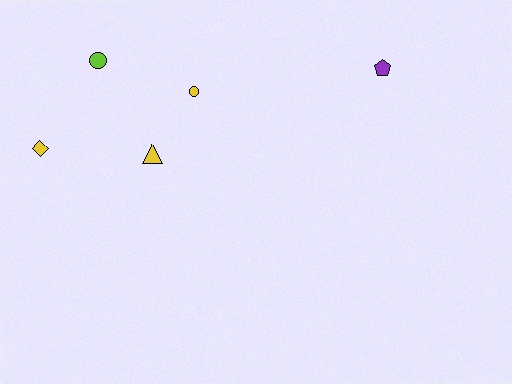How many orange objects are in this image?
There are no orange objects.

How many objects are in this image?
There are 5 objects.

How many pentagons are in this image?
There is 1 pentagon.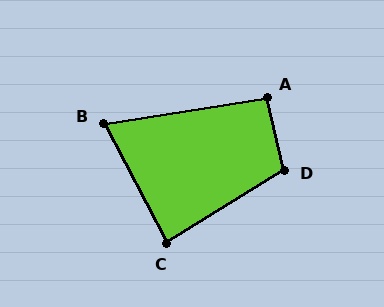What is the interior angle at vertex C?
Approximately 86 degrees (approximately right).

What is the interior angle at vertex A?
Approximately 94 degrees (approximately right).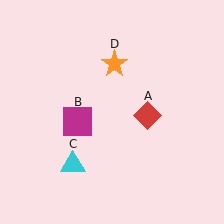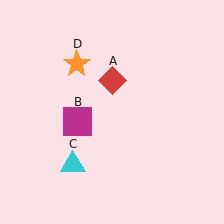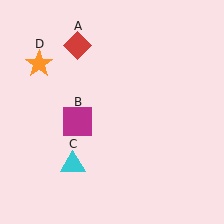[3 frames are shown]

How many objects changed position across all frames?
2 objects changed position: red diamond (object A), orange star (object D).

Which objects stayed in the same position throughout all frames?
Magenta square (object B) and cyan triangle (object C) remained stationary.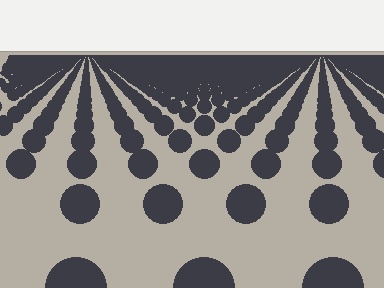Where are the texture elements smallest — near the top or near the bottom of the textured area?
Near the top.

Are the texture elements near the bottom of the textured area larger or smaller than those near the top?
Larger. Near the bottom, elements are closer to the viewer and appear at a bigger on-screen size.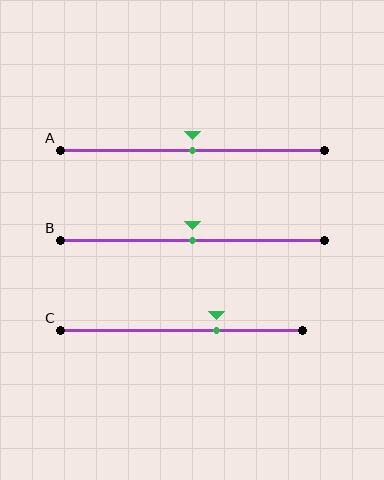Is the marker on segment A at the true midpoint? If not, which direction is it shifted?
Yes, the marker on segment A is at the true midpoint.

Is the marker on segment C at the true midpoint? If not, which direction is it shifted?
No, the marker on segment C is shifted to the right by about 15% of the segment length.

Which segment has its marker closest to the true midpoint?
Segment A has its marker closest to the true midpoint.